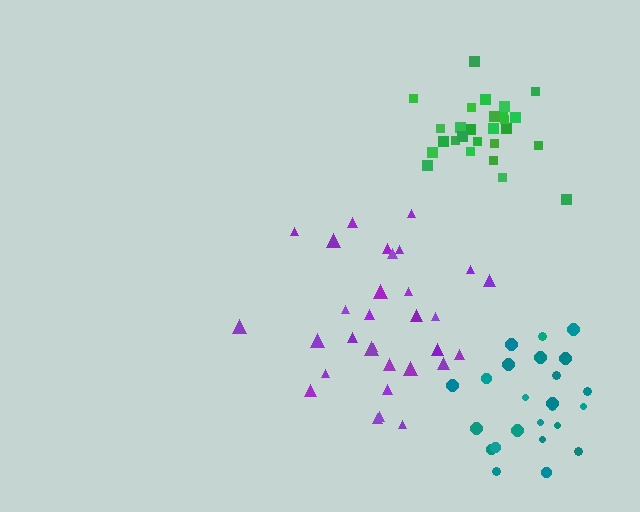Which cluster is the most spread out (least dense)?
Purple.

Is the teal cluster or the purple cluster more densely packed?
Teal.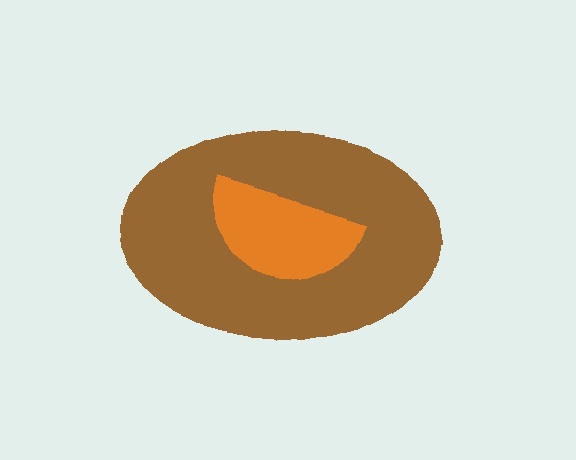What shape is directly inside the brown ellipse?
The orange semicircle.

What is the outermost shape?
The brown ellipse.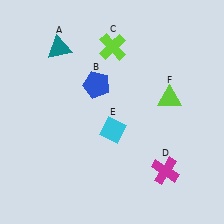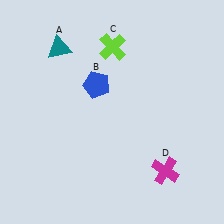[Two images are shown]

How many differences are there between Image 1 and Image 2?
There are 2 differences between the two images.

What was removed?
The cyan diamond (E), the lime triangle (F) were removed in Image 2.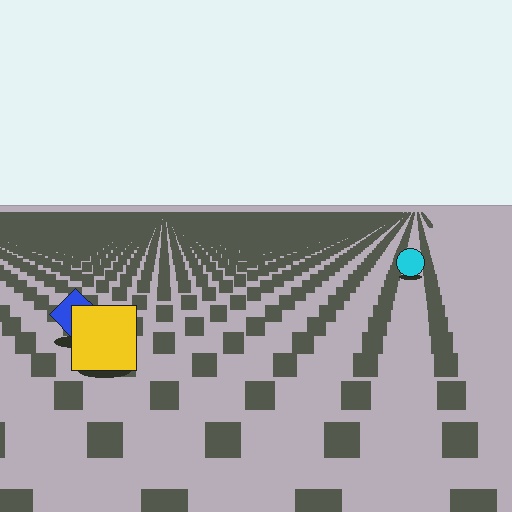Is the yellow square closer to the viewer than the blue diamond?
Yes. The yellow square is closer — you can tell from the texture gradient: the ground texture is coarser near it.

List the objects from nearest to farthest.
From nearest to farthest: the yellow square, the blue diamond, the cyan circle.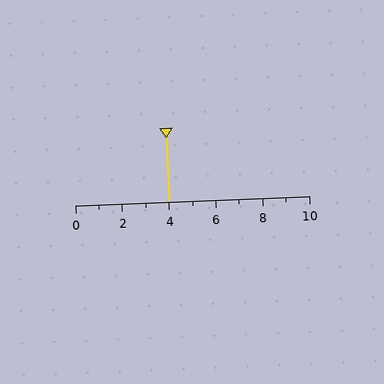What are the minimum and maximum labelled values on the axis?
The axis runs from 0 to 10.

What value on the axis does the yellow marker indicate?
The marker indicates approximately 4.